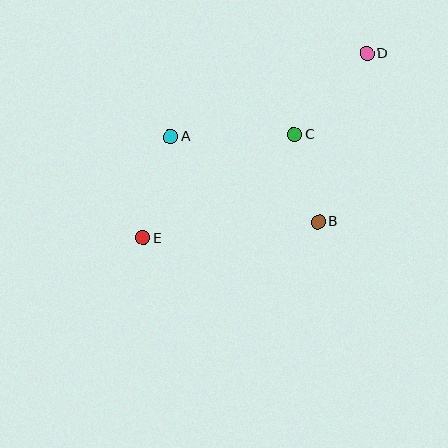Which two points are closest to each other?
Points B and C are closest to each other.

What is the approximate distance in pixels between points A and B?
The distance between A and B is approximately 170 pixels.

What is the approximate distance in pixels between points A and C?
The distance between A and C is approximately 124 pixels.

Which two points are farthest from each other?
Points D and E are farthest from each other.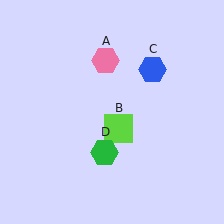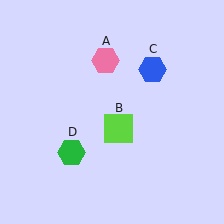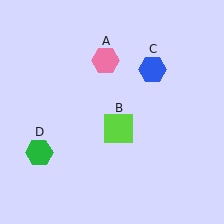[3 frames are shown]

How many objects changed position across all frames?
1 object changed position: green hexagon (object D).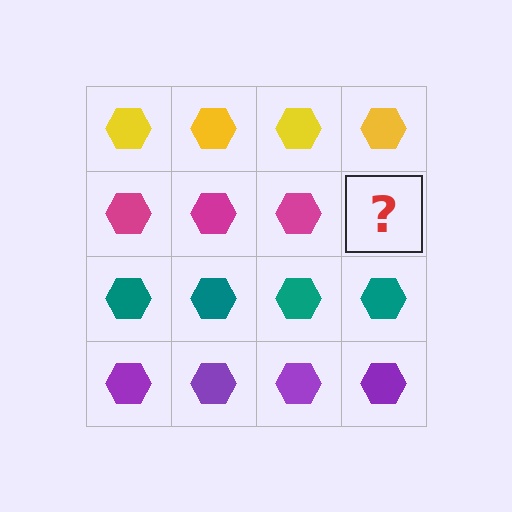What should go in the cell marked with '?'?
The missing cell should contain a magenta hexagon.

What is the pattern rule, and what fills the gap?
The rule is that each row has a consistent color. The gap should be filled with a magenta hexagon.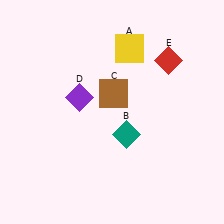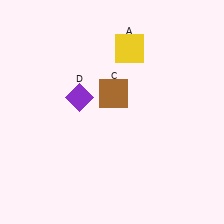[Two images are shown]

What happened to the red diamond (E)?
The red diamond (E) was removed in Image 2. It was in the top-right area of Image 1.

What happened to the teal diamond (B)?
The teal diamond (B) was removed in Image 2. It was in the bottom-right area of Image 1.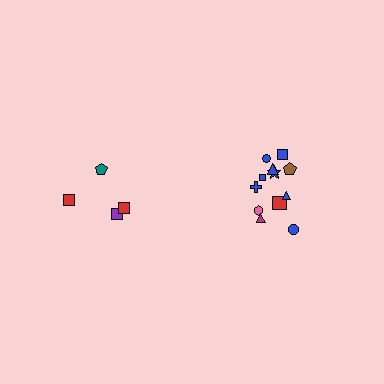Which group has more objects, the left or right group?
The right group.